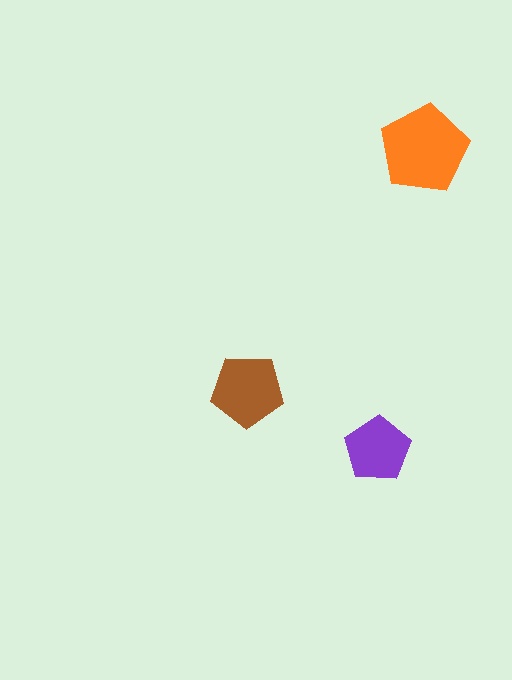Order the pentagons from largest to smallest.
the orange one, the brown one, the purple one.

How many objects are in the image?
There are 3 objects in the image.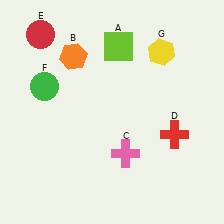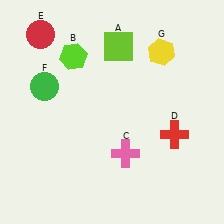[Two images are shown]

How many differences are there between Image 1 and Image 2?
There is 1 difference between the two images.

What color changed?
The hexagon (B) changed from orange in Image 1 to lime in Image 2.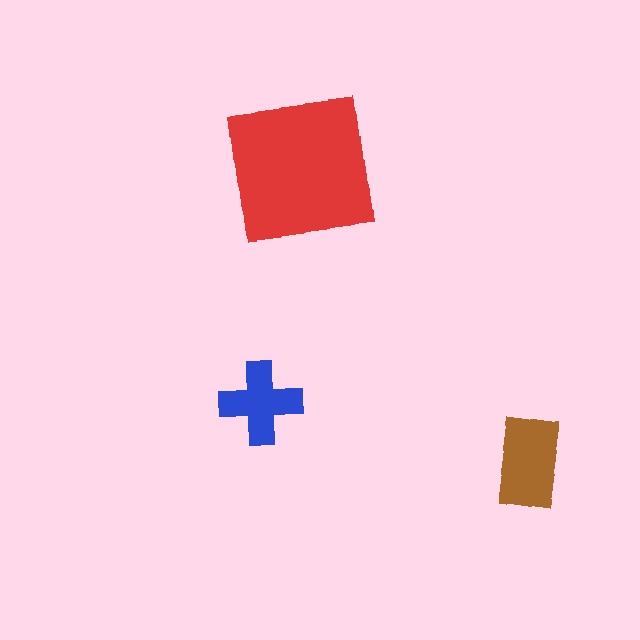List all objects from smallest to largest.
The blue cross, the brown rectangle, the red square.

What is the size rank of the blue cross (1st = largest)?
3rd.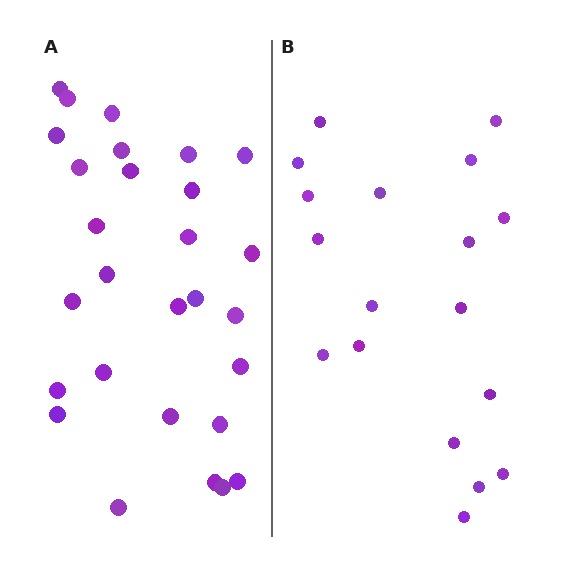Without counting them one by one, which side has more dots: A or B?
Region A (the left region) has more dots.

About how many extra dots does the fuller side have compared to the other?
Region A has roughly 10 or so more dots than region B.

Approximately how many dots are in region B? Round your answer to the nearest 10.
About 20 dots. (The exact count is 18, which rounds to 20.)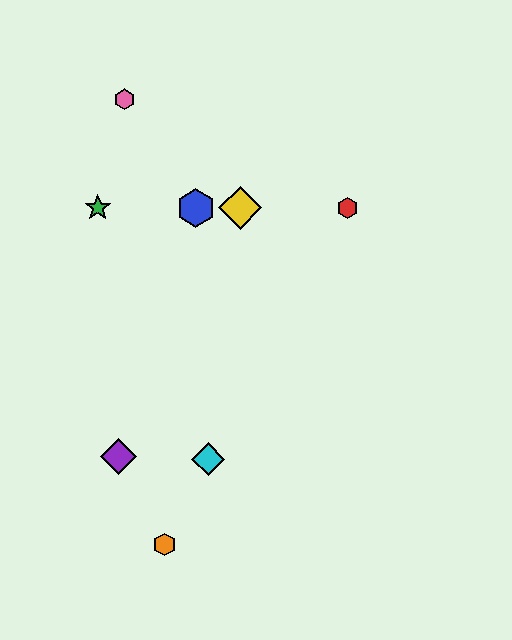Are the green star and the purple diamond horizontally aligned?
No, the green star is at y≈208 and the purple diamond is at y≈456.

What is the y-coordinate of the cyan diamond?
The cyan diamond is at y≈459.